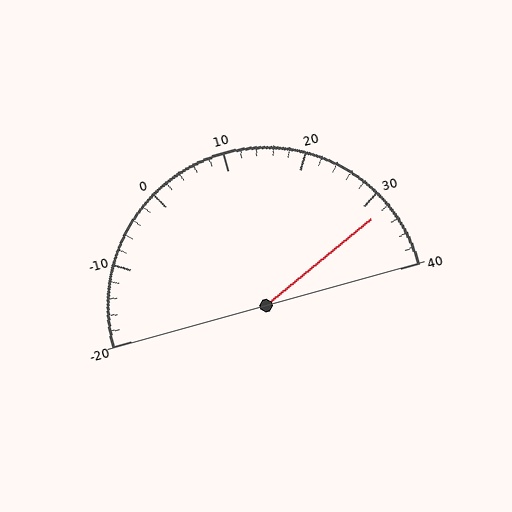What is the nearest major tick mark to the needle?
The nearest major tick mark is 30.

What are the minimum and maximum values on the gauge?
The gauge ranges from -20 to 40.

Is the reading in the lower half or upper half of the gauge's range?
The reading is in the upper half of the range (-20 to 40).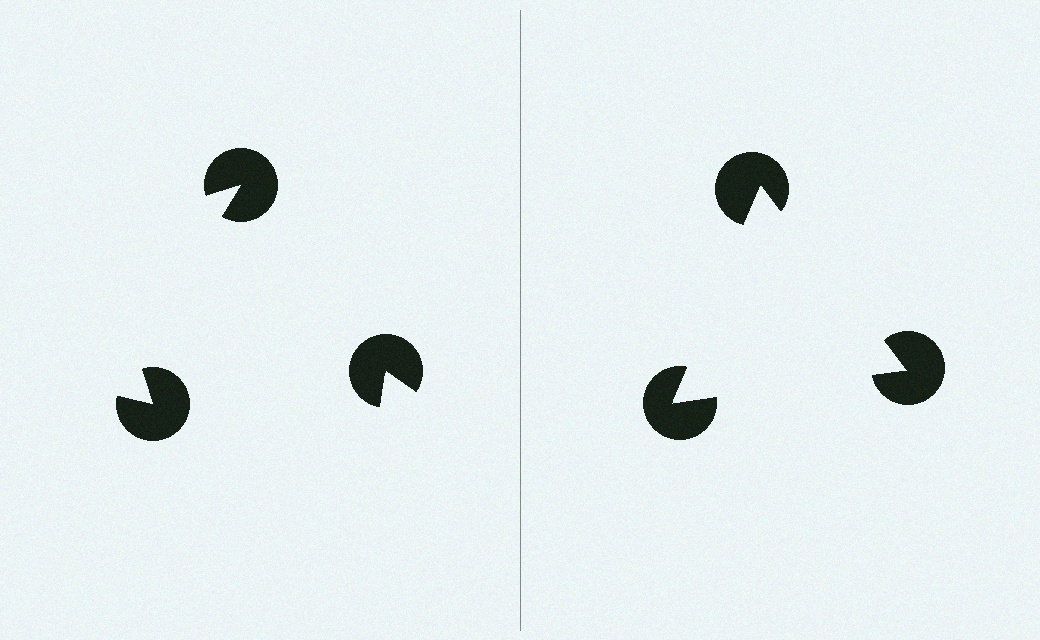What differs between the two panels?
The pac-man discs are positioned identically on both sides; only the wedge orientations differ. On the right they align to a triangle; on the left they are misaligned.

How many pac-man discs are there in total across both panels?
6 — 3 on each side.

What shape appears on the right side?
An illusory triangle.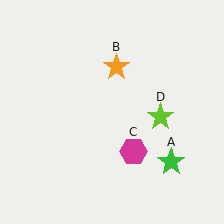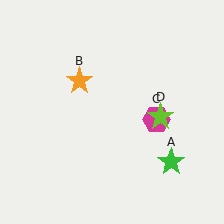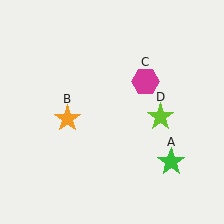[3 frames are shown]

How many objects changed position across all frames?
2 objects changed position: orange star (object B), magenta hexagon (object C).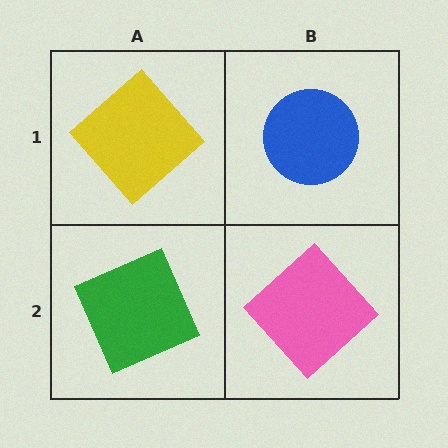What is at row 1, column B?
A blue circle.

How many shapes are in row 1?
2 shapes.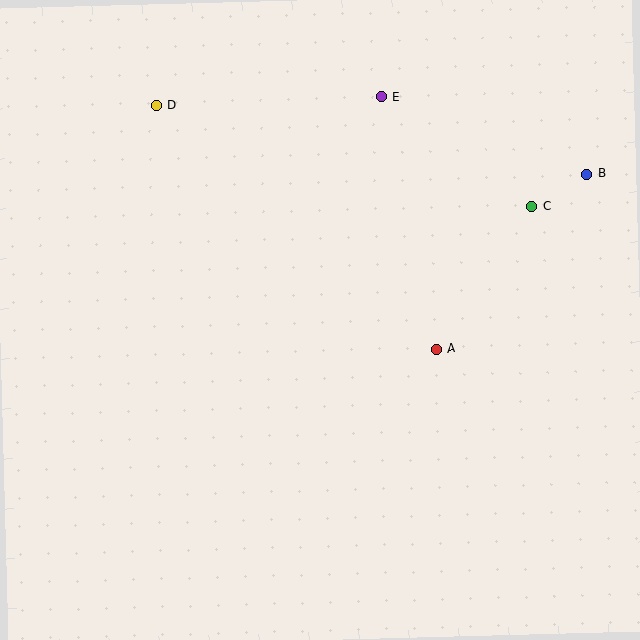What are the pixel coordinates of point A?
Point A is at (436, 349).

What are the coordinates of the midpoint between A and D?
The midpoint between A and D is at (296, 227).